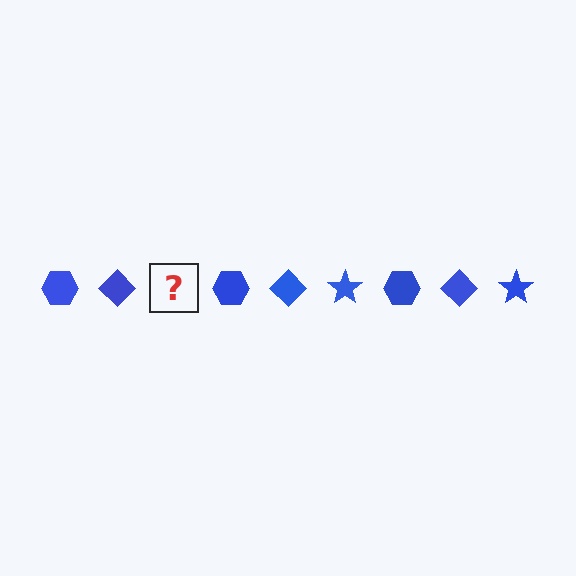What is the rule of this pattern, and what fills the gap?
The rule is that the pattern cycles through hexagon, diamond, star shapes in blue. The gap should be filled with a blue star.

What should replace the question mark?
The question mark should be replaced with a blue star.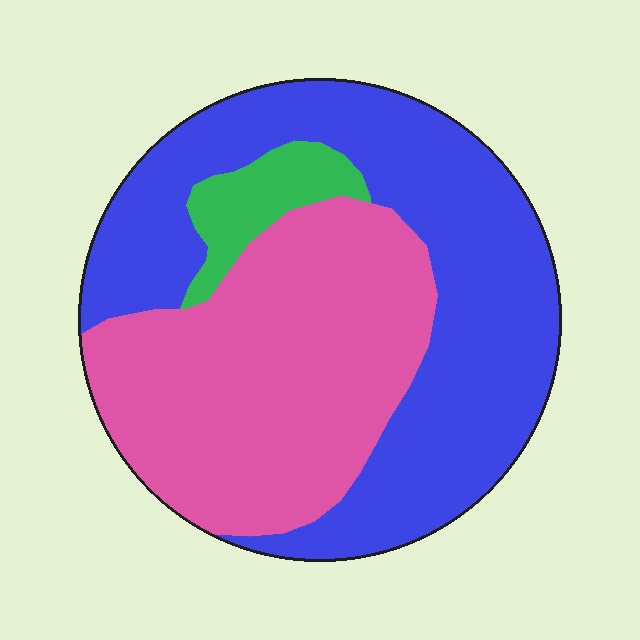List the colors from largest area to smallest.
From largest to smallest: blue, pink, green.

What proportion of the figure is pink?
Pink covers roughly 45% of the figure.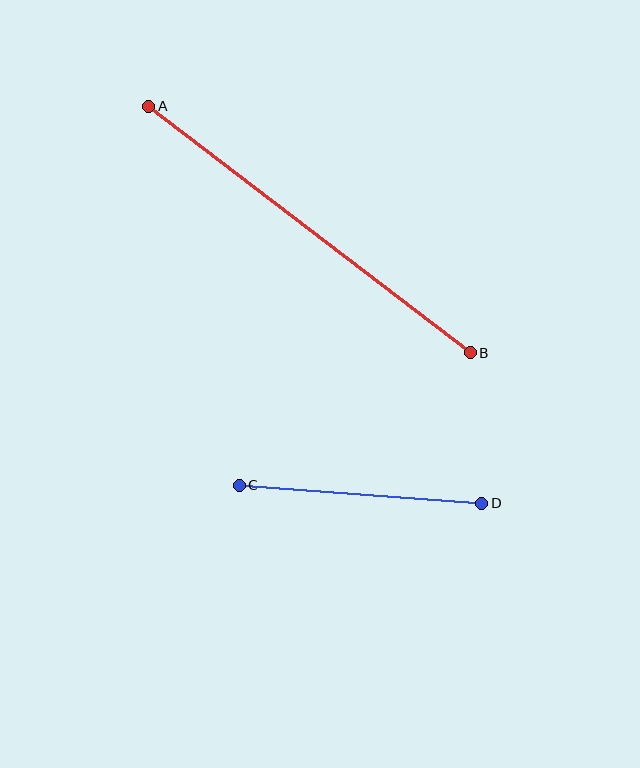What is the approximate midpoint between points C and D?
The midpoint is at approximately (361, 494) pixels.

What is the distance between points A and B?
The distance is approximately 405 pixels.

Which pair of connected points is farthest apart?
Points A and B are farthest apart.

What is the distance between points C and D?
The distance is approximately 243 pixels.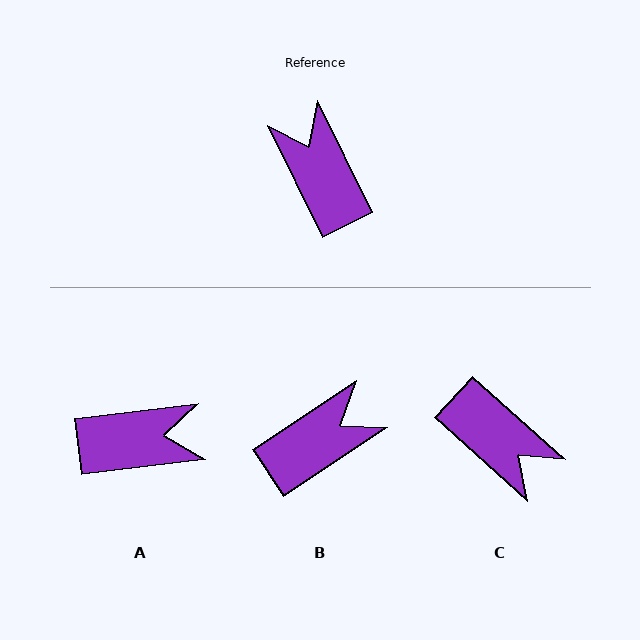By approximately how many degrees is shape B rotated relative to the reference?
Approximately 83 degrees clockwise.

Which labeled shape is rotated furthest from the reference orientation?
C, about 158 degrees away.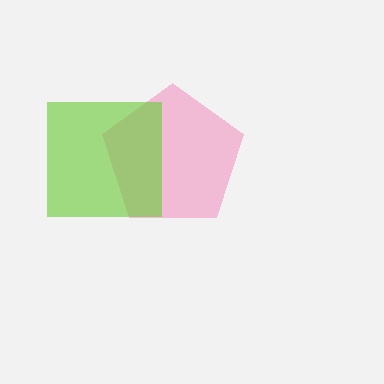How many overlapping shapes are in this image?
There are 2 overlapping shapes in the image.